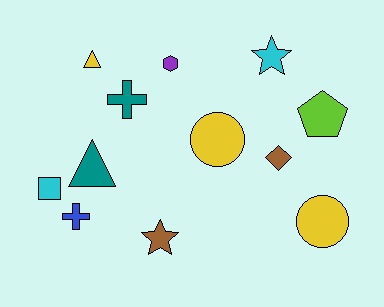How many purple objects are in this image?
There is 1 purple object.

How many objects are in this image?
There are 12 objects.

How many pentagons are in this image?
There is 1 pentagon.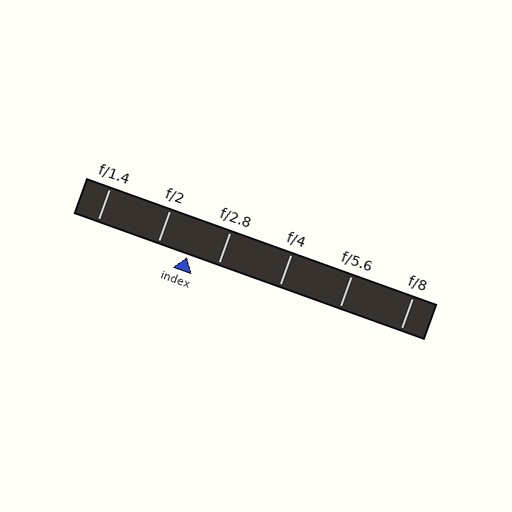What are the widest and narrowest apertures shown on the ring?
The widest aperture shown is f/1.4 and the narrowest is f/8.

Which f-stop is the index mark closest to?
The index mark is closest to f/2.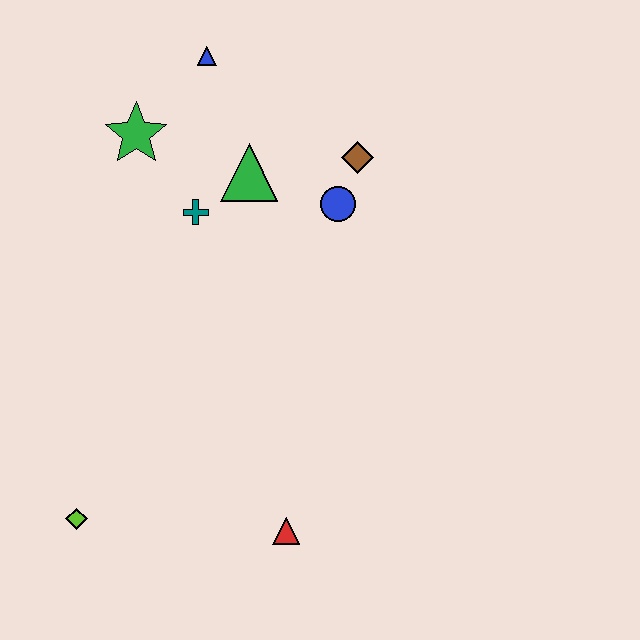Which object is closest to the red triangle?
The lime diamond is closest to the red triangle.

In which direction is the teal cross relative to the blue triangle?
The teal cross is below the blue triangle.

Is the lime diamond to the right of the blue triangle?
No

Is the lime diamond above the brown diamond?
No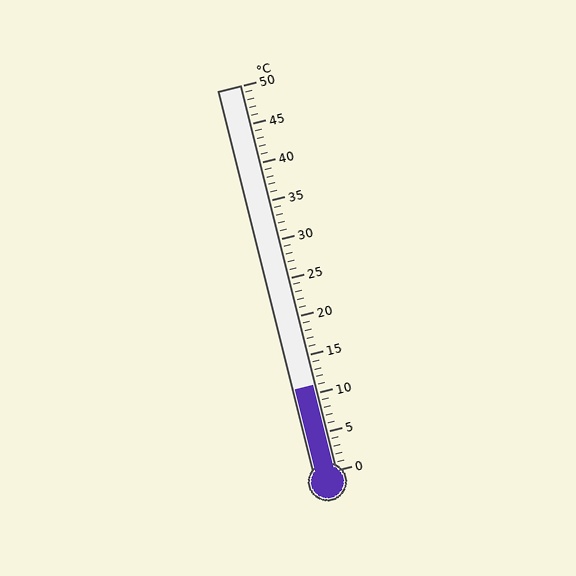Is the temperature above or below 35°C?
The temperature is below 35°C.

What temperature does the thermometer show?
The thermometer shows approximately 11°C.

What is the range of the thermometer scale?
The thermometer scale ranges from 0°C to 50°C.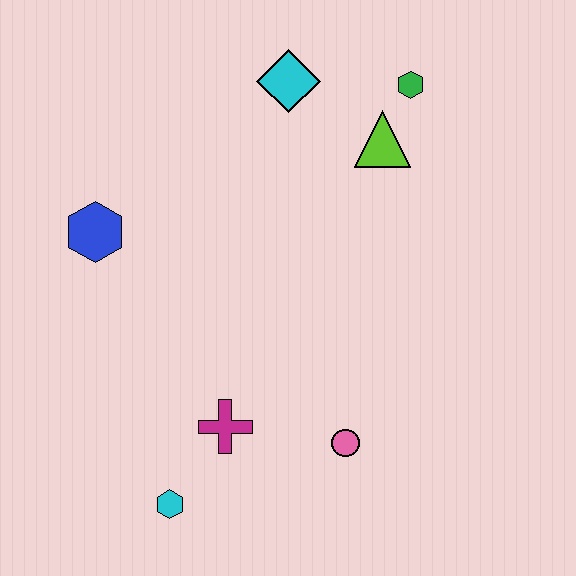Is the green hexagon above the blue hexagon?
Yes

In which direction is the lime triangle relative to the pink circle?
The lime triangle is above the pink circle.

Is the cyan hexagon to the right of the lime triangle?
No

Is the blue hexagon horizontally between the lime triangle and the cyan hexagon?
No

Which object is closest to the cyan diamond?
The lime triangle is closest to the cyan diamond.